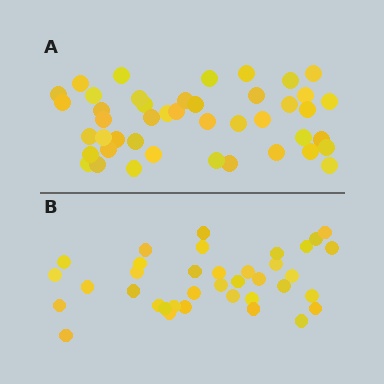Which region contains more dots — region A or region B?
Region A (the top region) has more dots.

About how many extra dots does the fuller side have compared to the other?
Region A has roughly 8 or so more dots than region B.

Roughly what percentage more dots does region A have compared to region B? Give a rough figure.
About 20% more.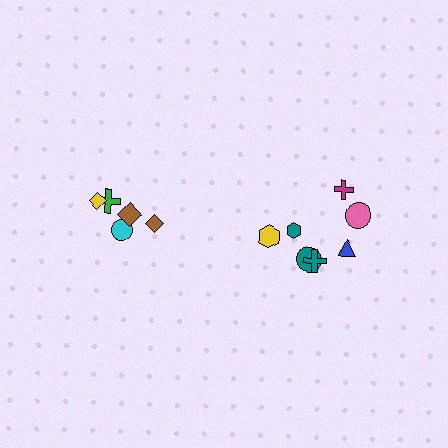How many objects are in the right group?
There are 7 objects.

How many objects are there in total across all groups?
There are 12 objects.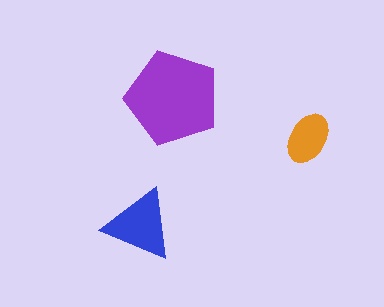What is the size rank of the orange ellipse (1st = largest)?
3rd.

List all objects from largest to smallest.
The purple pentagon, the blue triangle, the orange ellipse.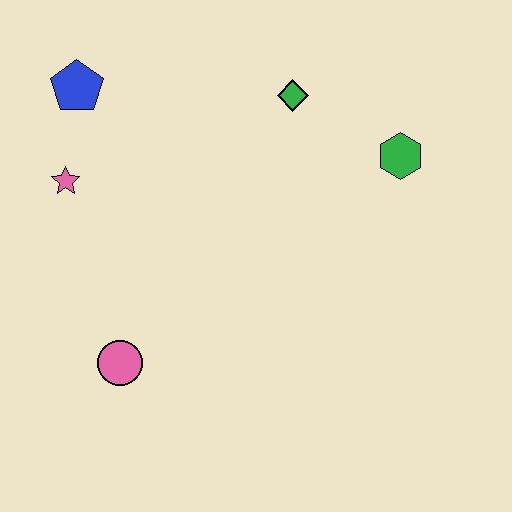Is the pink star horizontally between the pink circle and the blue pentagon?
No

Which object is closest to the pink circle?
The pink star is closest to the pink circle.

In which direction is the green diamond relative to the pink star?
The green diamond is to the right of the pink star.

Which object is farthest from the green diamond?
The pink circle is farthest from the green diamond.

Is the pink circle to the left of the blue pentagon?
No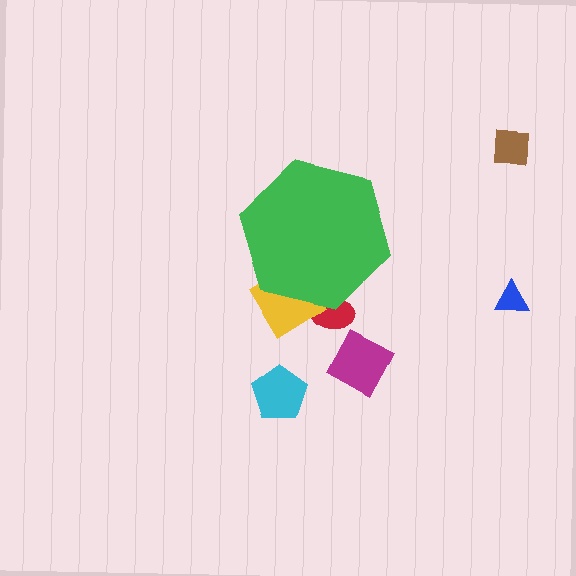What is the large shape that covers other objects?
A green hexagon.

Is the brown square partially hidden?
No, the brown square is fully visible.